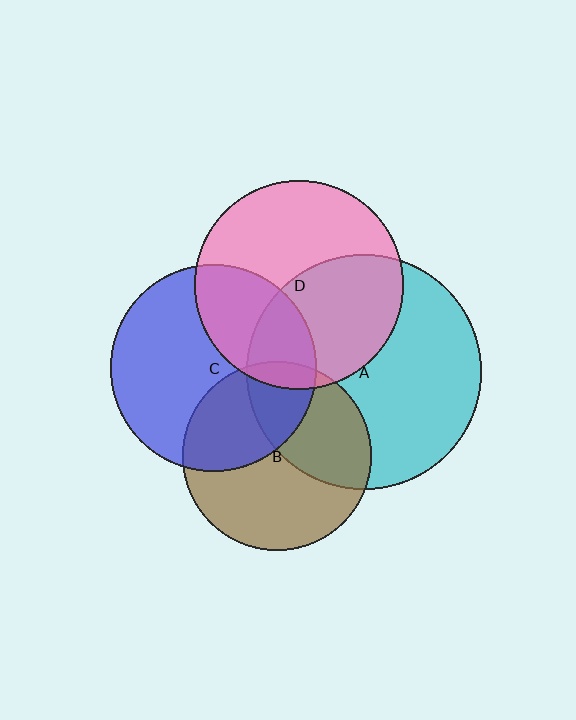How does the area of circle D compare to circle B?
Approximately 1.2 times.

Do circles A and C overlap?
Yes.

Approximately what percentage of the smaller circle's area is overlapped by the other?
Approximately 25%.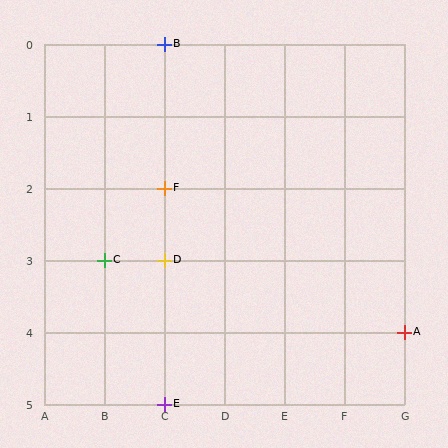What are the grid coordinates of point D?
Point D is at grid coordinates (C, 3).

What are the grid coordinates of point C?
Point C is at grid coordinates (B, 3).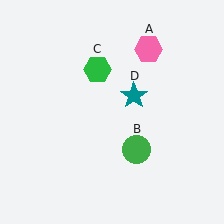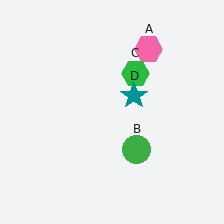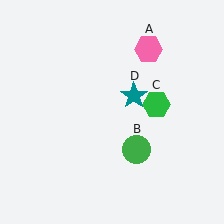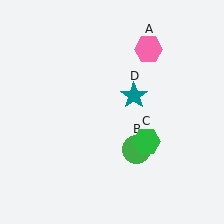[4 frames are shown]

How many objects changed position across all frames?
1 object changed position: green hexagon (object C).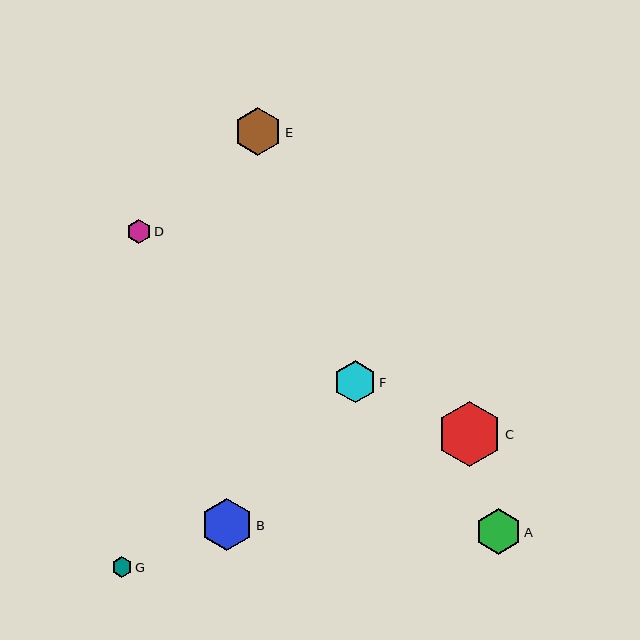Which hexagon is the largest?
Hexagon C is the largest with a size of approximately 65 pixels.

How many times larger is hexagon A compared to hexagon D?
Hexagon A is approximately 1.9 times the size of hexagon D.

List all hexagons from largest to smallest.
From largest to smallest: C, B, E, A, F, D, G.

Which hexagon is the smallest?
Hexagon G is the smallest with a size of approximately 20 pixels.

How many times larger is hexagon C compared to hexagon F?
Hexagon C is approximately 1.5 times the size of hexagon F.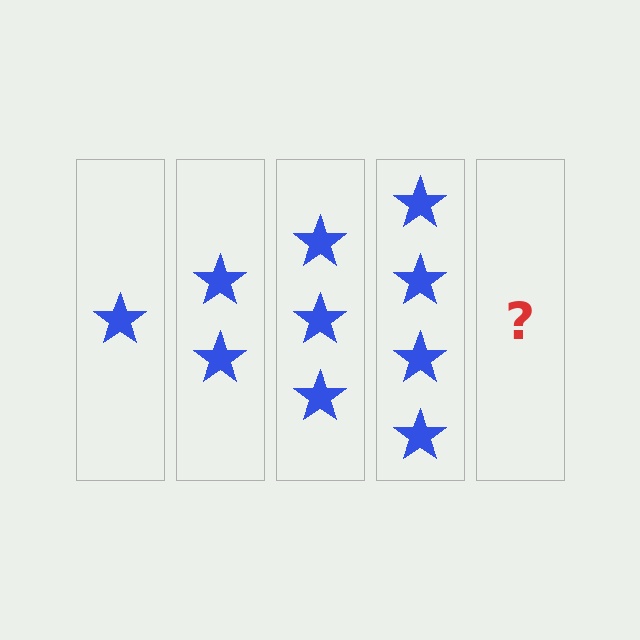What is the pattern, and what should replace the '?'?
The pattern is that each step adds one more star. The '?' should be 5 stars.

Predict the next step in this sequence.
The next step is 5 stars.